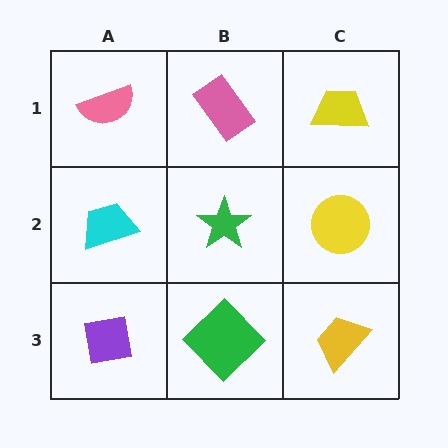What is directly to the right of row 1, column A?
A pink rectangle.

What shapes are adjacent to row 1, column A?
A cyan trapezoid (row 2, column A), a pink rectangle (row 1, column B).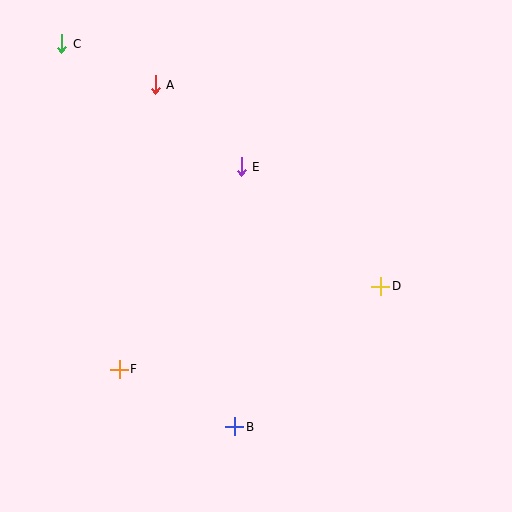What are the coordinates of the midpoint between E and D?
The midpoint between E and D is at (311, 227).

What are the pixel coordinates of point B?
Point B is at (235, 427).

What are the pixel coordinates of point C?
Point C is at (62, 44).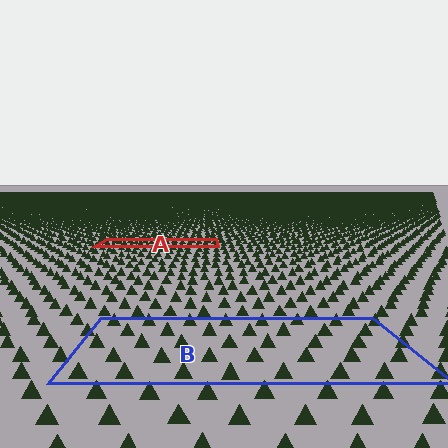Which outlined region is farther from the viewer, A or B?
Region A is farther from the viewer — the texture elements inside it appear smaller and more densely packed.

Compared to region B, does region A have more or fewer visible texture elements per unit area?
Region A has more texture elements per unit area — they are packed more densely because it is farther away.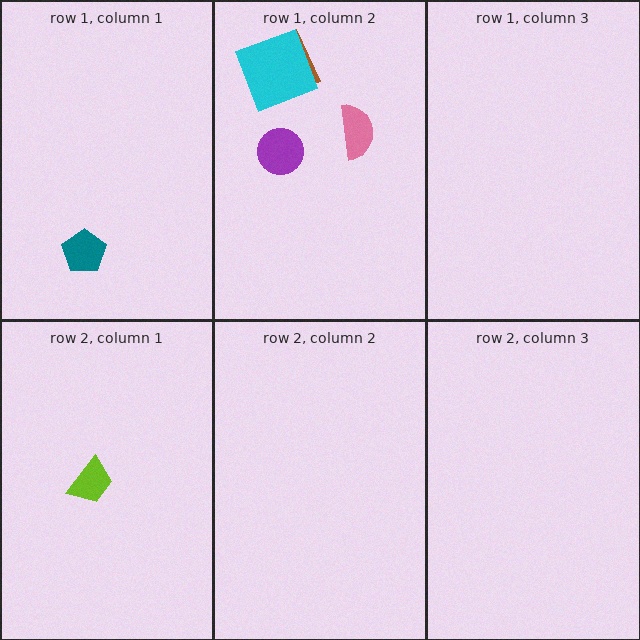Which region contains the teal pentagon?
The row 1, column 1 region.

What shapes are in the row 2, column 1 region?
The lime trapezoid.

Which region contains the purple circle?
The row 1, column 2 region.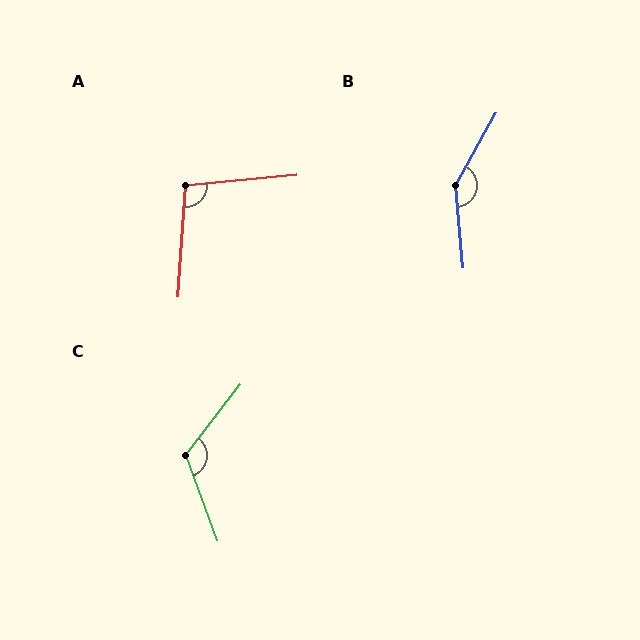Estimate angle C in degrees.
Approximately 122 degrees.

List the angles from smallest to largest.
A (99°), C (122°), B (146°).